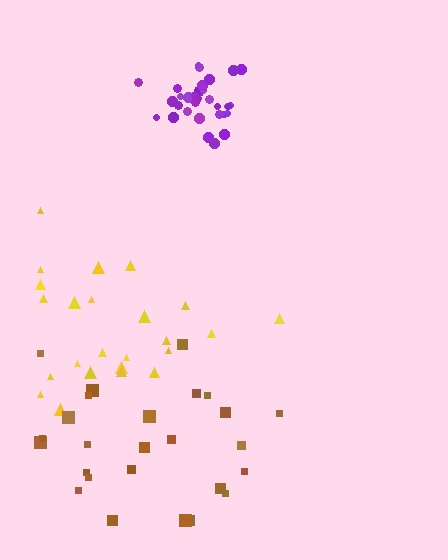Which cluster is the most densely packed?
Purple.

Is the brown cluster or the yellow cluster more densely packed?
Yellow.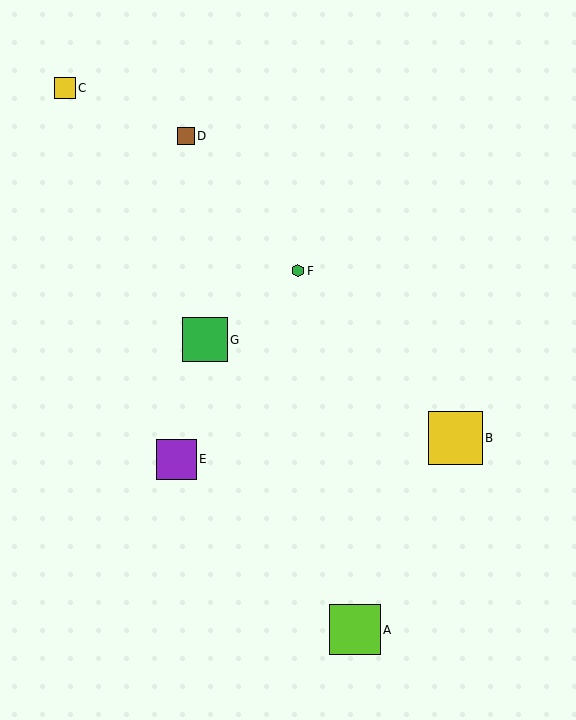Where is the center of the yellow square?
The center of the yellow square is at (65, 88).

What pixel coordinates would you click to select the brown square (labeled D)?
Click at (186, 136) to select the brown square D.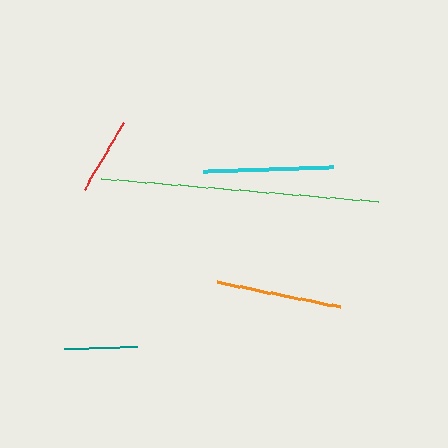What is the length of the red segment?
The red segment is approximately 77 pixels long.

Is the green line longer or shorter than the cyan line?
The green line is longer than the cyan line.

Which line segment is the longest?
The green line is the longest at approximately 278 pixels.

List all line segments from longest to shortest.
From longest to shortest: green, cyan, orange, red, teal.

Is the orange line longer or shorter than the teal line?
The orange line is longer than the teal line.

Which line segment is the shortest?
The teal line is the shortest at approximately 73 pixels.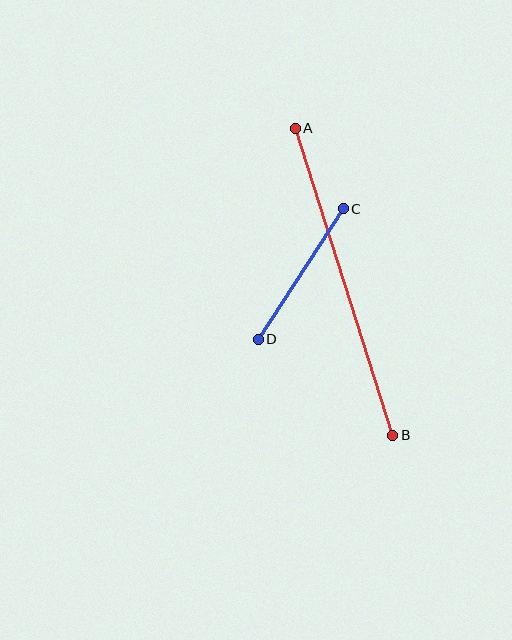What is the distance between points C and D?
The distance is approximately 156 pixels.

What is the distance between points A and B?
The distance is approximately 322 pixels.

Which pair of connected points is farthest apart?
Points A and B are farthest apart.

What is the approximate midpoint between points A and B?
The midpoint is at approximately (344, 282) pixels.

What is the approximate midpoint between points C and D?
The midpoint is at approximately (301, 274) pixels.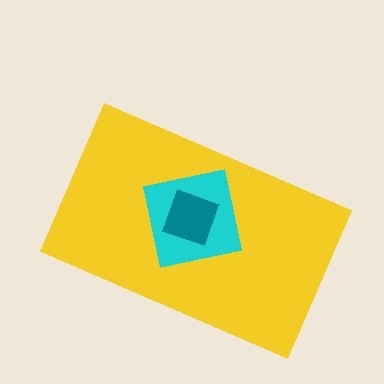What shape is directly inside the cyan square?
The teal diamond.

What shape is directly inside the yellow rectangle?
The cyan square.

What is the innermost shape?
The teal diamond.